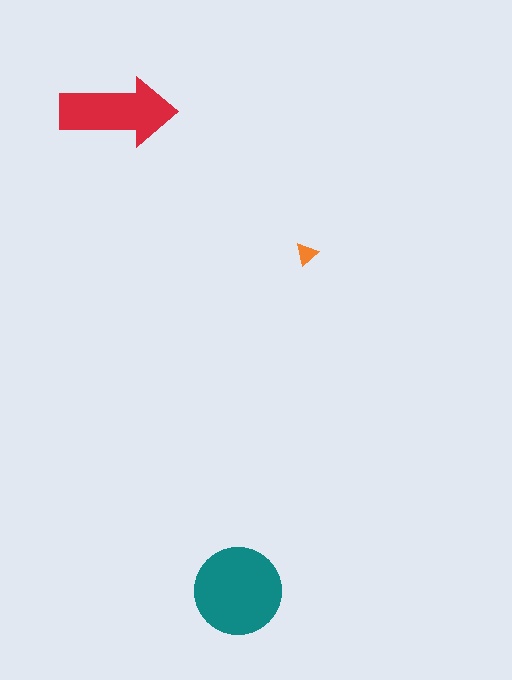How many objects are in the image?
There are 3 objects in the image.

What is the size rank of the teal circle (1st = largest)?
1st.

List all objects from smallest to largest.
The orange triangle, the red arrow, the teal circle.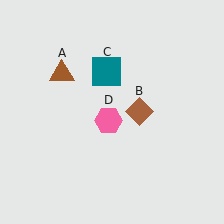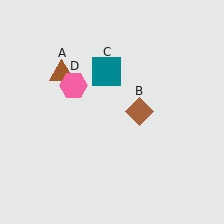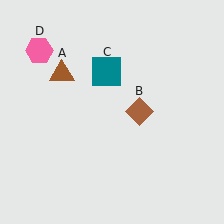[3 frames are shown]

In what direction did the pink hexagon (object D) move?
The pink hexagon (object D) moved up and to the left.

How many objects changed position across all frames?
1 object changed position: pink hexagon (object D).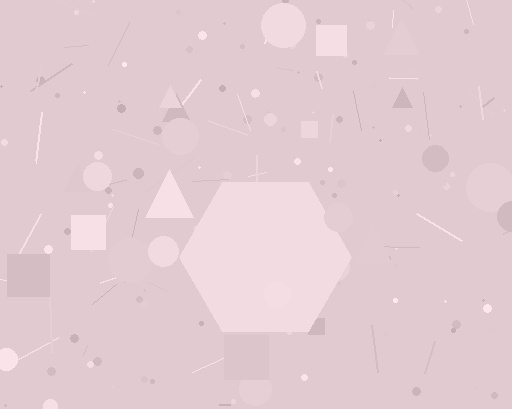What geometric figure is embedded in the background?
A hexagon is embedded in the background.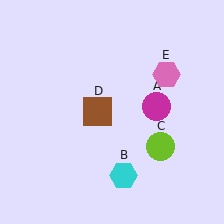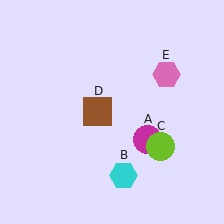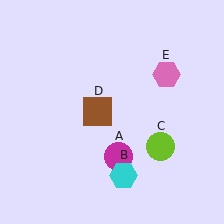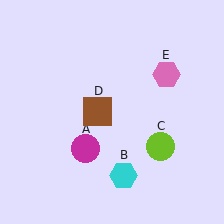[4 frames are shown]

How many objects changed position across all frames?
1 object changed position: magenta circle (object A).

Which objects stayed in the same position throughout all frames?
Cyan hexagon (object B) and lime circle (object C) and brown square (object D) and pink hexagon (object E) remained stationary.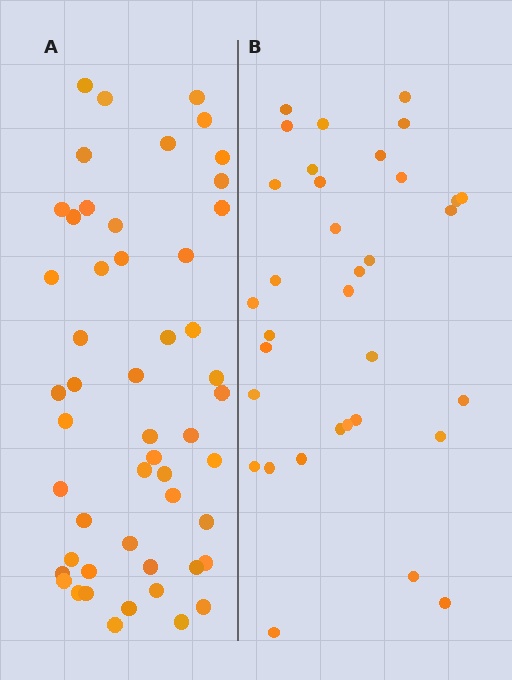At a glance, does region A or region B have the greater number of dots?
Region A (the left region) has more dots.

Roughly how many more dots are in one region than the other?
Region A has approximately 15 more dots than region B.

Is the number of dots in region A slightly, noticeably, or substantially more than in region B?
Region A has substantially more. The ratio is roughly 1.5 to 1.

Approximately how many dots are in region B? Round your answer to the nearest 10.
About 30 dots. (The exact count is 34, which rounds to 30.)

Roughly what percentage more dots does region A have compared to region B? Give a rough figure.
About 50% more.